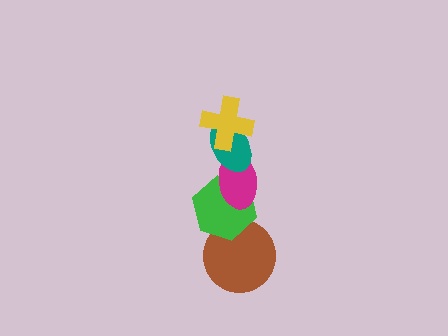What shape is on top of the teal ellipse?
The yellow cross is on top of the teal ellipse.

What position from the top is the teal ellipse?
The teal ellipse is 2nd from the top.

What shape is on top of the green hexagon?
The magenta ellipse is on top of the green hexagon.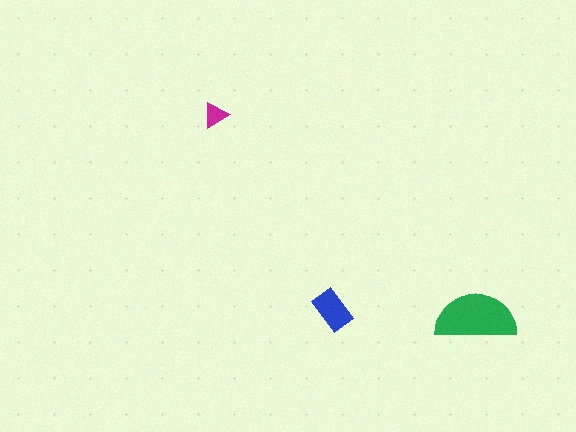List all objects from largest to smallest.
The green semicircle, the blue rectangle, the magenta triangle.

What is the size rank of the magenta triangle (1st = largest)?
3rd.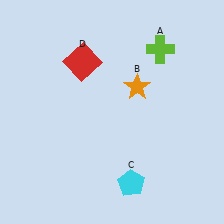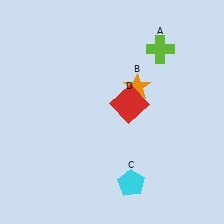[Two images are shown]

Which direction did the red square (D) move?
The red square (D) moved right.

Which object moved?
The red square (D) moved right.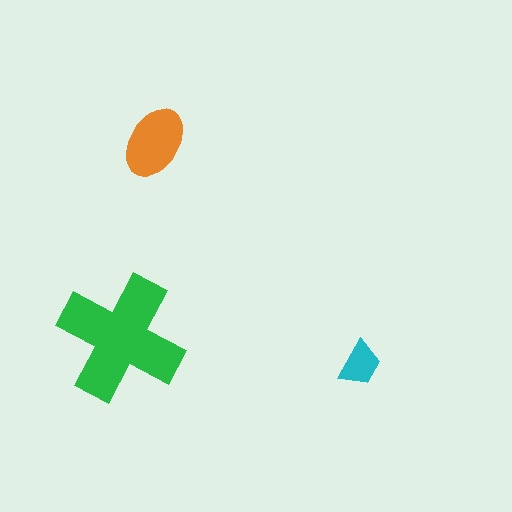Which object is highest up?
The orange ellipse is topmost.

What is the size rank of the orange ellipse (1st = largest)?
2nd.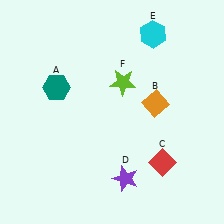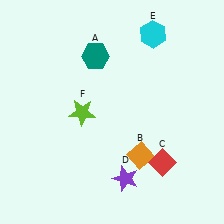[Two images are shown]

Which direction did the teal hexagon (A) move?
The teal hexagon (A) moved right.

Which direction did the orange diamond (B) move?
The orange diamond (B) moved down.